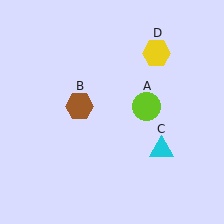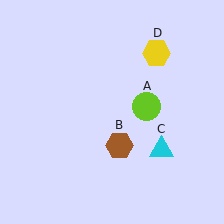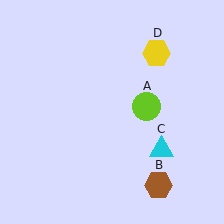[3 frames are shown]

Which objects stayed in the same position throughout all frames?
Lime circle (object A) and cyan triangle (object C) and yellow hexagon (object D) remained stationary.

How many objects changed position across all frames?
1 object changed position: brown hexagon (object B).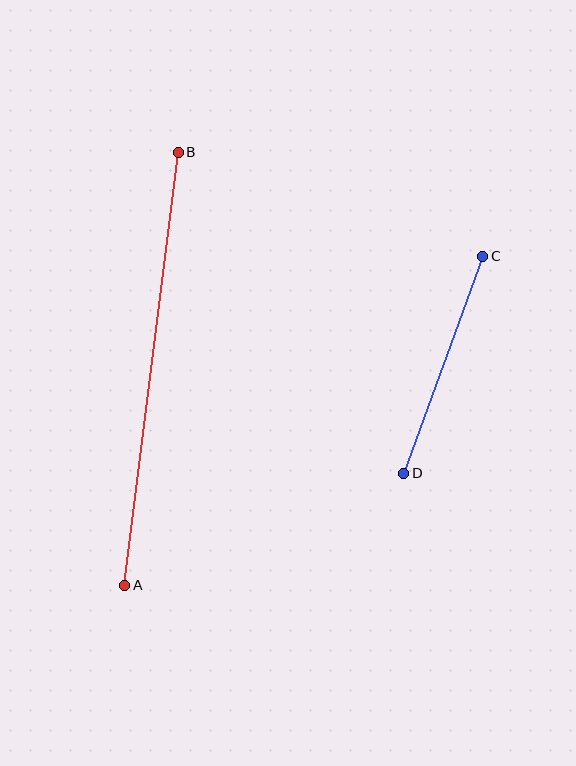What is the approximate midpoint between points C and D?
The midpoint is at approximately (443, 365) pixels.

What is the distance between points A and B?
The distance is approximately 436 pixels.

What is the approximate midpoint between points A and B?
The midpoint is at approximately (152, 369) pixels.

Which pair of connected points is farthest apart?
Points A and B are farthest apart.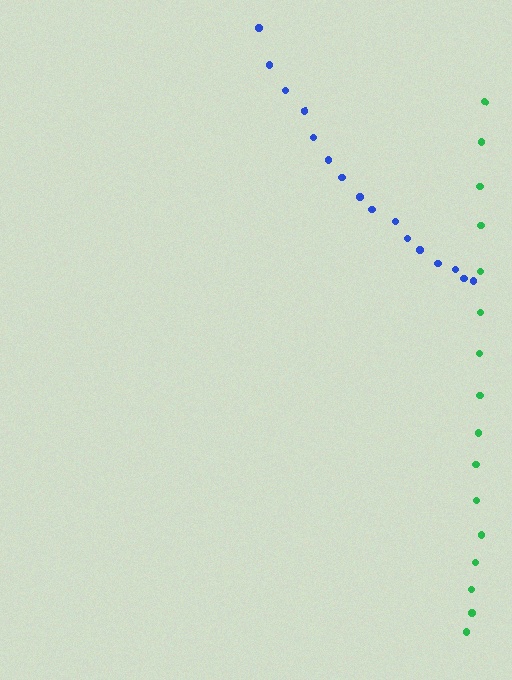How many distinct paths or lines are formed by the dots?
There are 2 distinct paths.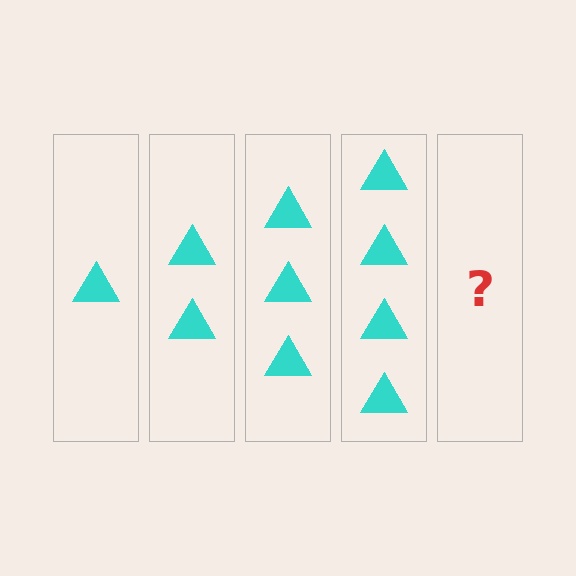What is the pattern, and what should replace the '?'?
The pattern is that each step adds one more triangle. The '?' should be 5 triangles.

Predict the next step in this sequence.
The next step is 5 triangles.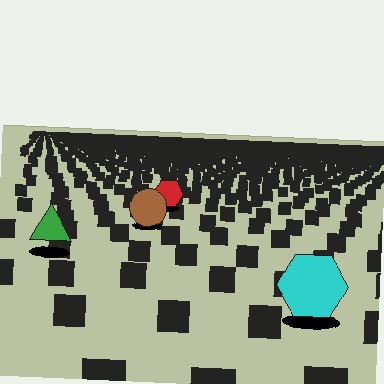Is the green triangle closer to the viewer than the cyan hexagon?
No. The cyan hexagon is closer — you can tell from the texture gradient: the ground texture is coarser near it.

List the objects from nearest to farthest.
From nearest to farthest: the cyan hexagon, the green triangle, the brown circle, the red hexagon.